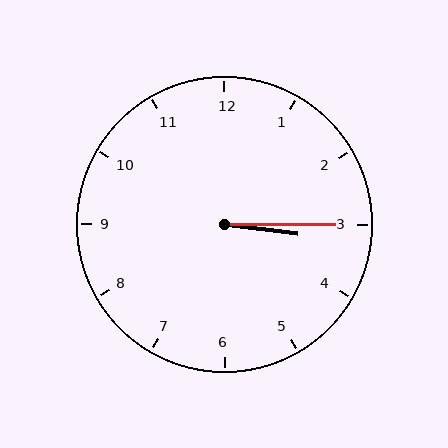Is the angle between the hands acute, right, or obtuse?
It is acute.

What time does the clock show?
3:15.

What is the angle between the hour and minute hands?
Approximately 8 degrees.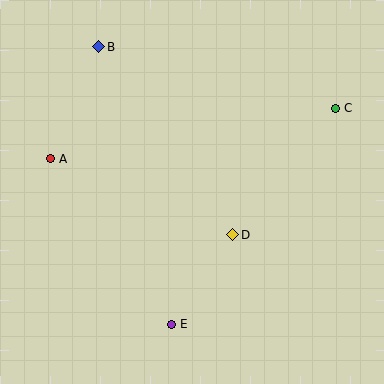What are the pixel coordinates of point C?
Point C is at (336, 108).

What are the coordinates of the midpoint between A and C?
The midpoint between A and C is at (193, 133).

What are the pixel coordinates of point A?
Point A is at (51, 159).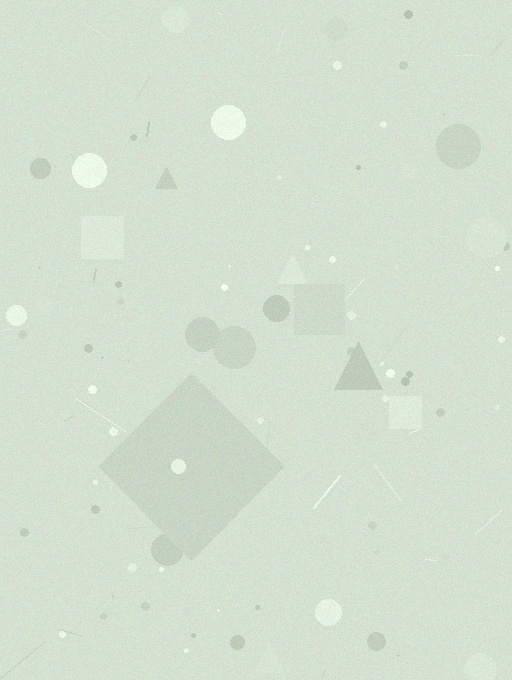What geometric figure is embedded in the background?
A diamond is embedded in the background.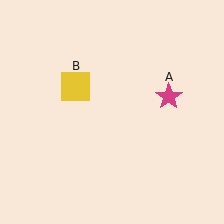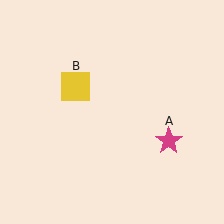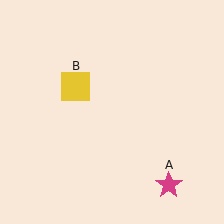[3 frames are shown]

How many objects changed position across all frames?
1 object changed position: magenta star (object A).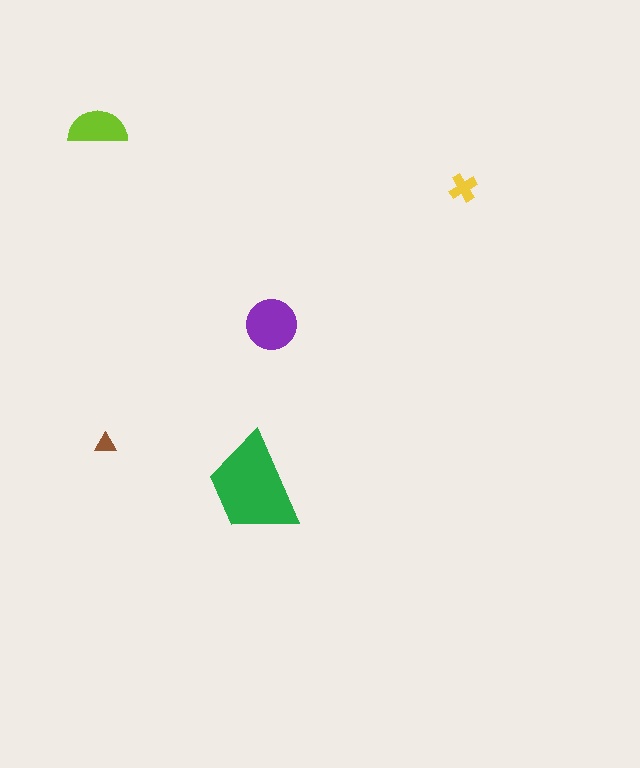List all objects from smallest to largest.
The brown triangle, the yellow cross, the lime semicircle, the purple circle, the green trapezoid.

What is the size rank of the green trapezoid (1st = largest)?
1st.